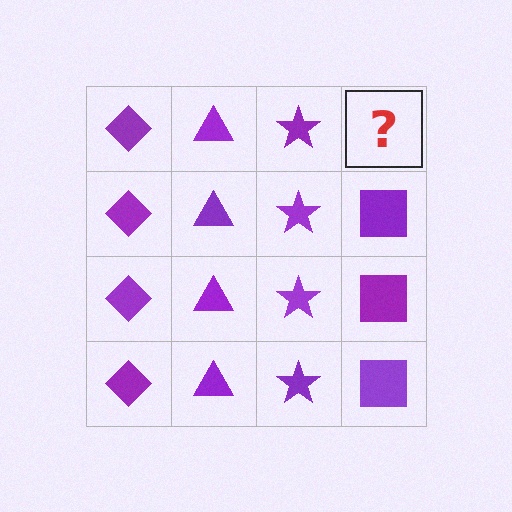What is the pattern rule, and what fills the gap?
The rule is that each column has a consistent shape. The gap should be filled with a purple square.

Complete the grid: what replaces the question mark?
The question mark should be replaced with a purple square.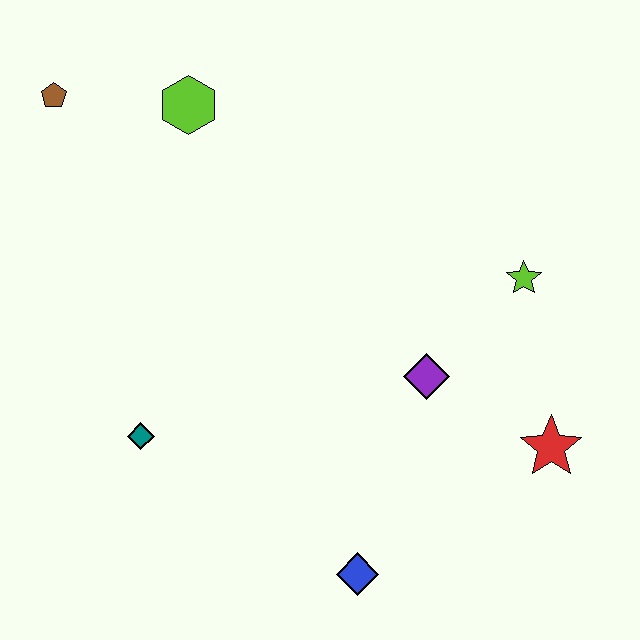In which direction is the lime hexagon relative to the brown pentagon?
The lime hexagon is to the right of the brown pentagon.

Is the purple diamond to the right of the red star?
No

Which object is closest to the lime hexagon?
The brown pentagon is closest to the lime hexagon.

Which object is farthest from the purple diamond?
The brown pentagon is farthest from the purple diamond.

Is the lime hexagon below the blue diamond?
No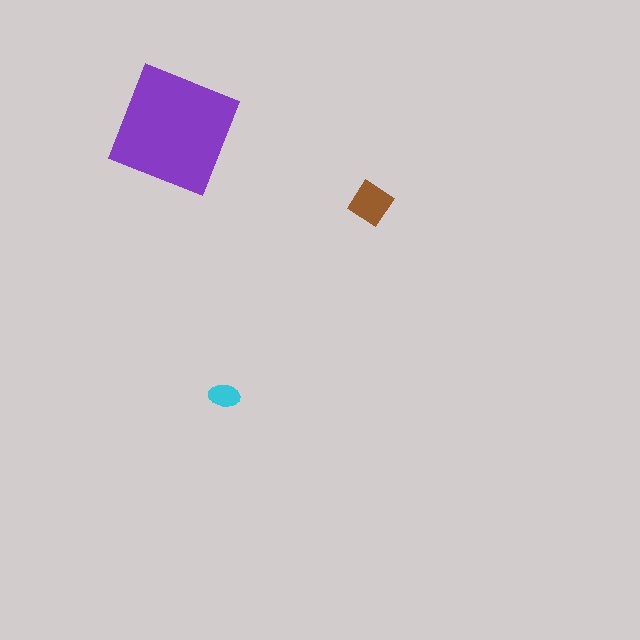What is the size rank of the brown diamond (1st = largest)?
2nd.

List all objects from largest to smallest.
The purple square, the brown diamond, the cyan ellipse.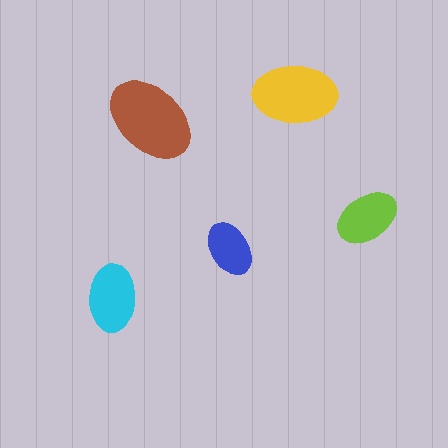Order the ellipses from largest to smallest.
the brown one, the yellow one, the cyan one, the lime one, the blue one.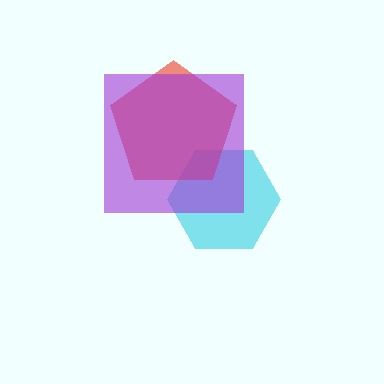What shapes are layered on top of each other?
The layered shapes are: a cyan hexagon, a red pentagon, a purple square.